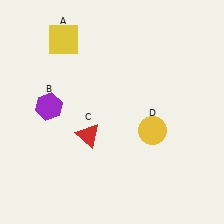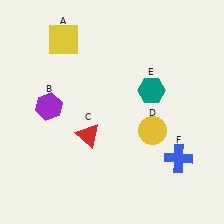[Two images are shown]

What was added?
A teal hexagon (E), a blue cross (F) were added in Image 2.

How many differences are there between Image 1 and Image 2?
There are 2 differences between the two images.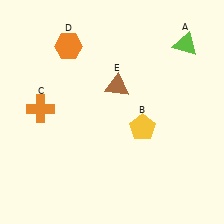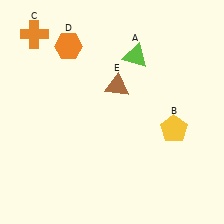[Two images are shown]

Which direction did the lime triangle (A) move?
The lime triangle (A) moved left.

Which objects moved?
The objects that moved are: the lime triangle (A), the yellow pentagon (B), the orange cross (C).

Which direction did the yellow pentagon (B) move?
The yellow pentagon (B) moved right.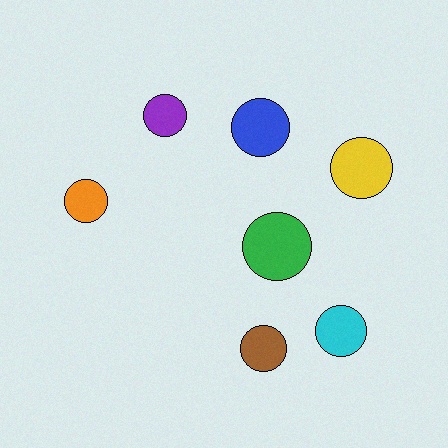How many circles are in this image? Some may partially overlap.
There are 7 circles.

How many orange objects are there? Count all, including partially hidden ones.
There is 1 orange object.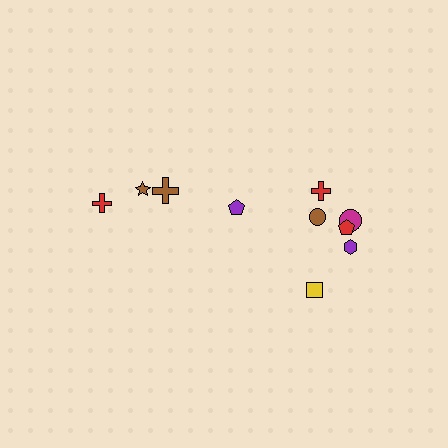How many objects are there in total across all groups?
There are 10 objects.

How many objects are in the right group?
There are 7 objects.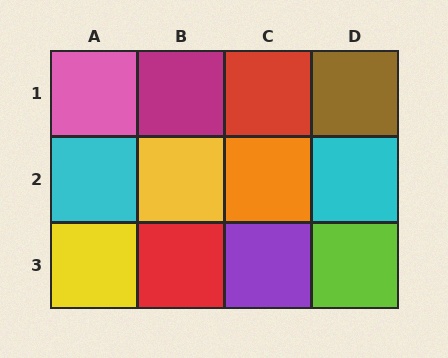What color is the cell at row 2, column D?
Cyan.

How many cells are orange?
1 cell is orange.